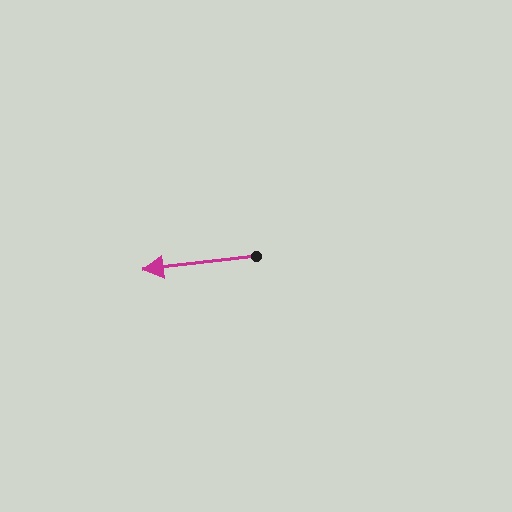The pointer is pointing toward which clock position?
Roughly 9 o'clock.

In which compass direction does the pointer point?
West.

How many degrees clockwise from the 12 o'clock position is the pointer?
Approximately 263 degrees.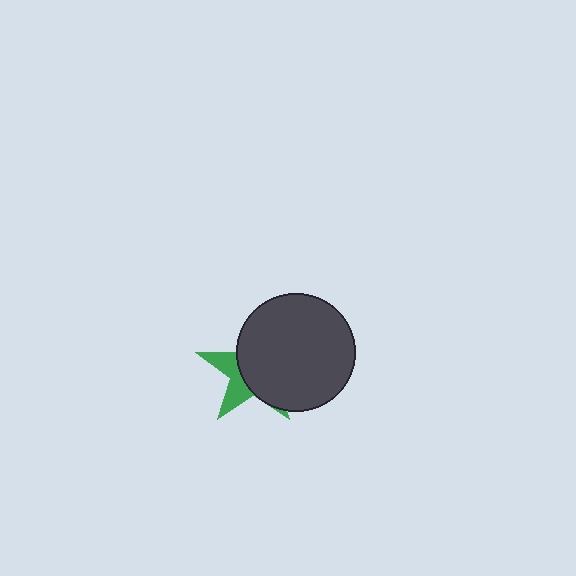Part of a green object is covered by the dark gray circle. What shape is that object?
It is a star.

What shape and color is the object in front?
The object in front is a dark gray circle.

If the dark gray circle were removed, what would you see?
You would see the complete green star.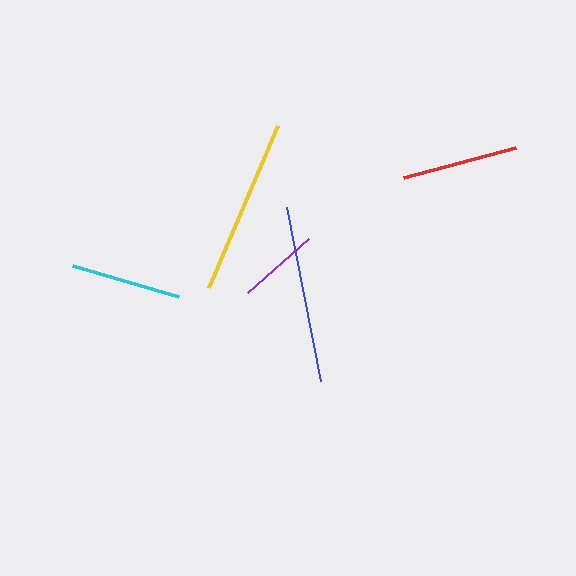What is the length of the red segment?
The red segment is approximately 116 pixels long.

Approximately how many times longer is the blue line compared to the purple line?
The blue line is approximately 2.2 times the length of the purple line.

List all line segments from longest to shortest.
From longest to shortest: blue, yellow, red, cyan, purple.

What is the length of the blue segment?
The blue segment is approximately 177 pixels long.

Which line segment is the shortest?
The purple line is the shortest at approximately 82 pixels.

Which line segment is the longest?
The blue line is the longest at approximately 177 pixels.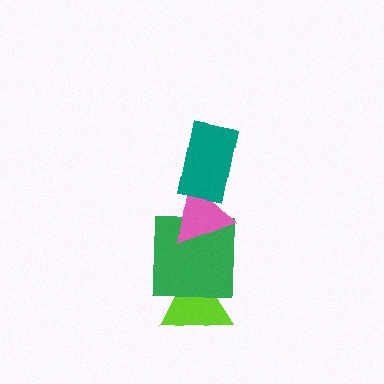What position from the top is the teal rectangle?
The teal rectangle is 1st from the top.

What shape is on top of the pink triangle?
The teal rectangle is on top of the pink triangle.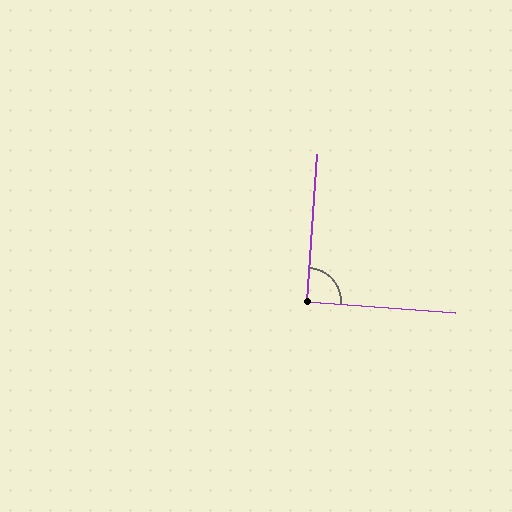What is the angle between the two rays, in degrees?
Approximately 90 degrees.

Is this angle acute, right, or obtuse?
It is approximately a right angle.